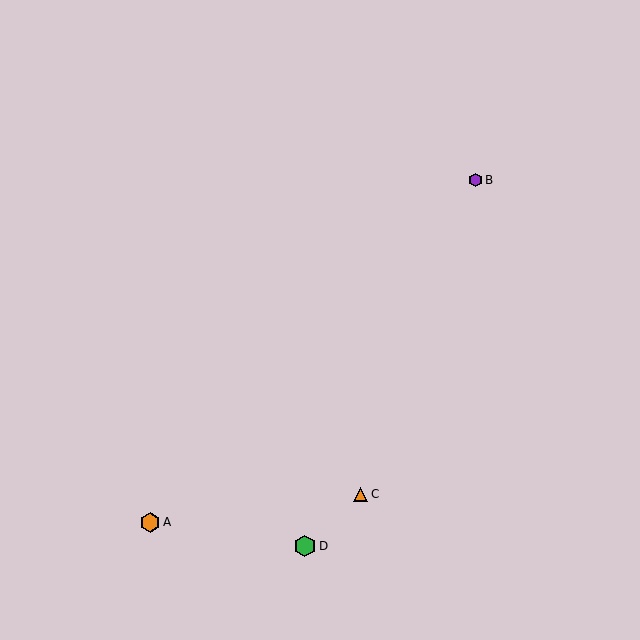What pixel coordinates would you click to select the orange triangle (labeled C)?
Click at (360, 494) to select the orange triangle C.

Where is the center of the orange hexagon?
The center of the orange hexagon is at (150, 522).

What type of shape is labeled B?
Shape B is a purple hexagon.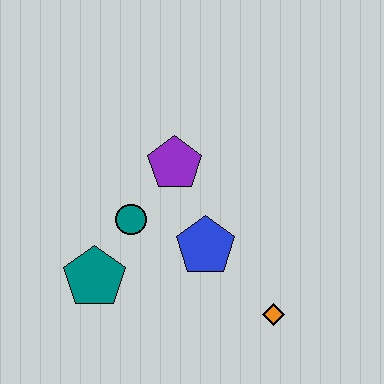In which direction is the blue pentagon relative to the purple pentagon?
The blue pentagon is below the purple pentagon.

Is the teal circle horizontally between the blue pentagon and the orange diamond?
No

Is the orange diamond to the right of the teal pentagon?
Yes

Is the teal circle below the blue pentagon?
No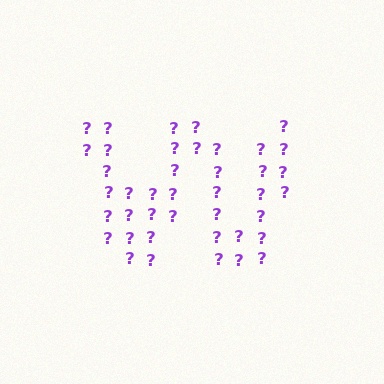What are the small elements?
The small elements are question marks.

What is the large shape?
The large shape is the letter W.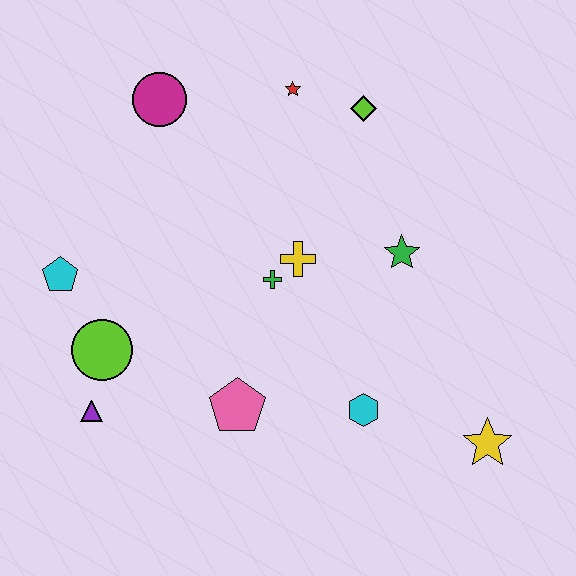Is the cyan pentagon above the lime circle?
Yes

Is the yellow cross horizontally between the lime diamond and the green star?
No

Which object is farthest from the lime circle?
The yellow star is farthest from the lime circle.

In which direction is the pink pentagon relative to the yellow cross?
The pink pentagon is below the yellow cross.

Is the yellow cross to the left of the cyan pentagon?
No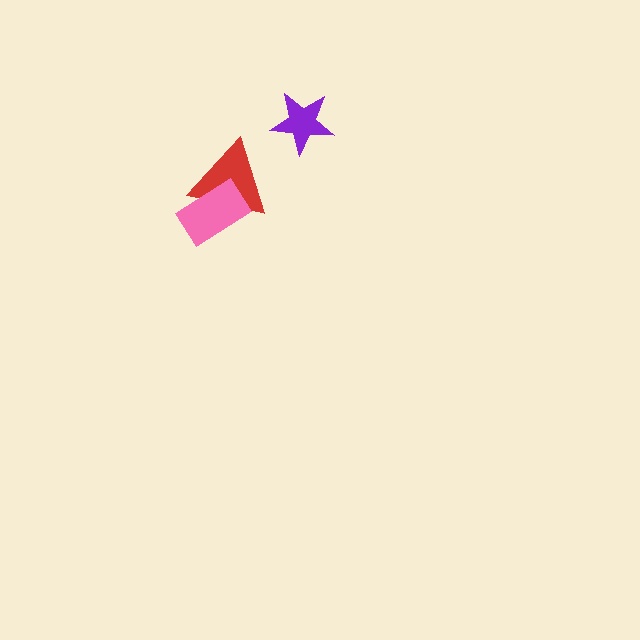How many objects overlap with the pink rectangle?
1 object overlaps with the pink rectangle.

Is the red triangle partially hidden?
Yes, it is partially covered by another shape.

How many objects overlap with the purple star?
0 objects overlap with the purple star.